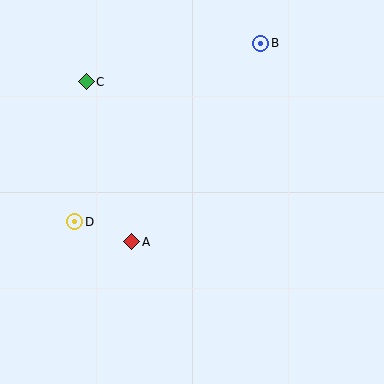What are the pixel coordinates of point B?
Point B is at (261, 43).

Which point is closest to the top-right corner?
Point B is closest to the top-right corner.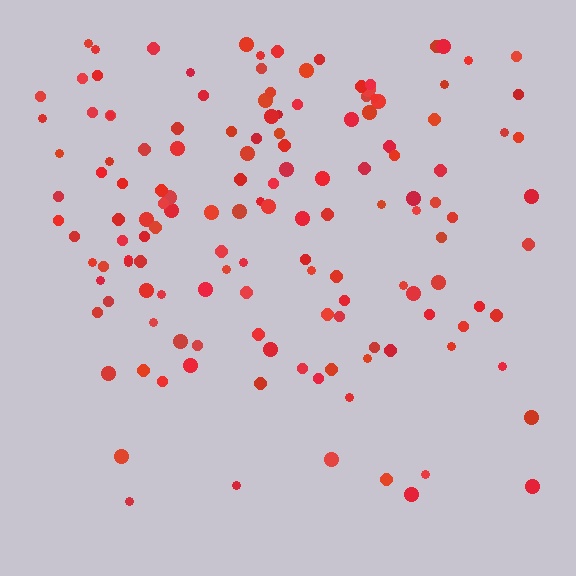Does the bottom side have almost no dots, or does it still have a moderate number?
Still a moderate number, just noticeably fewer than the top.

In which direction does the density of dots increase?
From bottom to top, with the top side densest.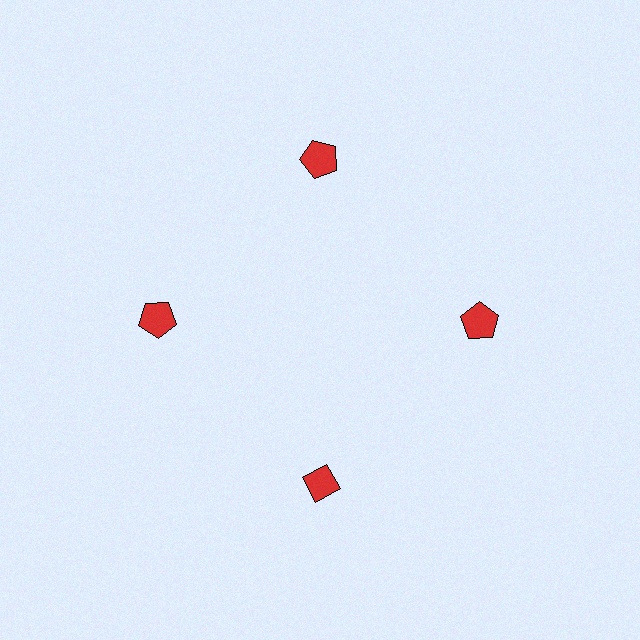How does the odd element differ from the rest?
It has a different shape: diamond instead of pentagon.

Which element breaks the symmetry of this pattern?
The red diamond at roughly the 6 o'clock position breaks the symmetry. All other shapes are red pentagons.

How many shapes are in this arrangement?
There are 4 shapes arranged in a ring pattern.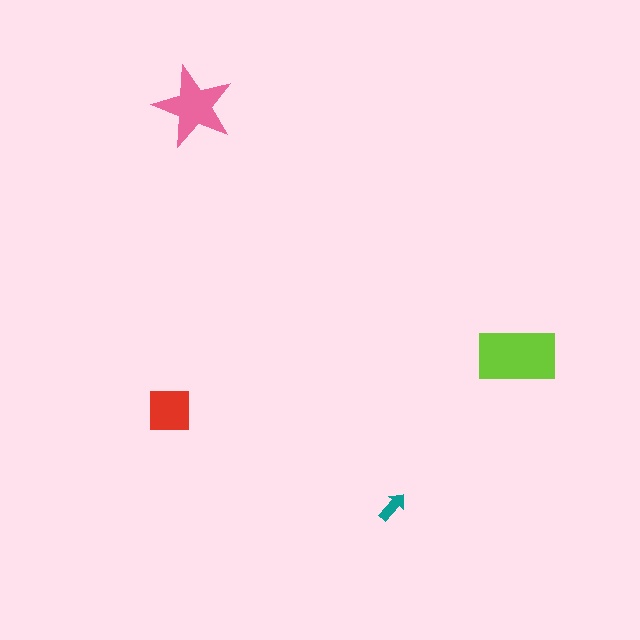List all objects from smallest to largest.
The teal arrow, the red square, the pink star, the lime rectangle.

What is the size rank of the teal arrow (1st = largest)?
4th.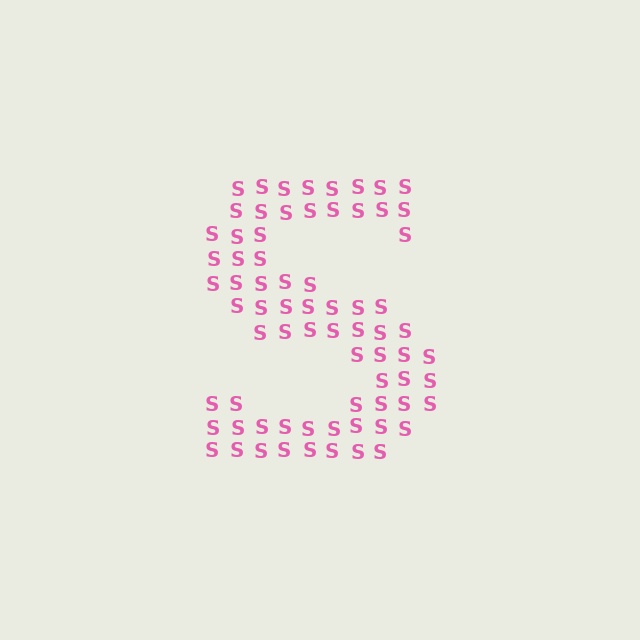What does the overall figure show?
The overall figure shows the letter S.